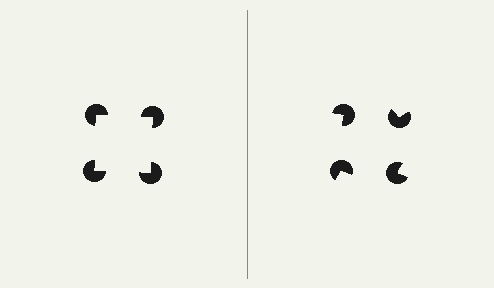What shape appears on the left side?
An illusory square.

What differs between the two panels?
The pac-man discs are positioned identically on both sides; only the wedge orientations differ. On the left they align to a square; on the right they are misaligned.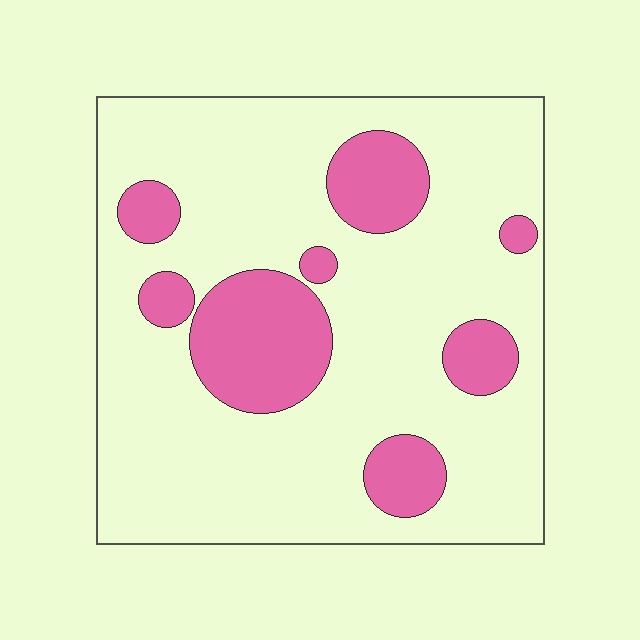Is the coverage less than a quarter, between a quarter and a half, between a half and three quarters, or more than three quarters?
Less than a quarter.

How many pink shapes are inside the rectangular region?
8.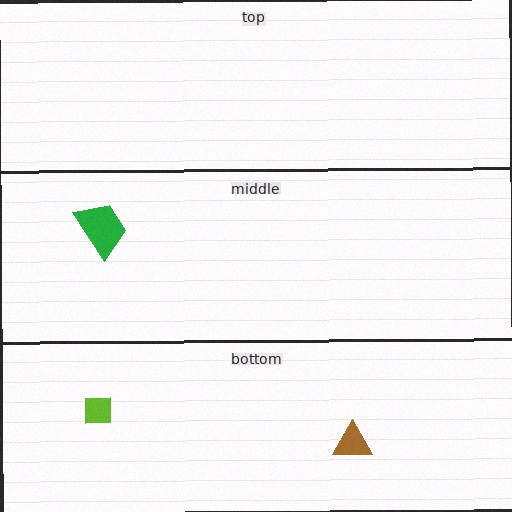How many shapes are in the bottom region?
2.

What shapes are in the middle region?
The green trapezoid.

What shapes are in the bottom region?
The brown triangle, the lime square.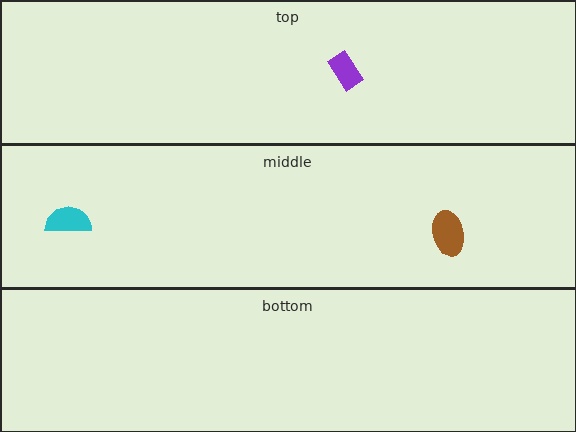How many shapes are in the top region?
1.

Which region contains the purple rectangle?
The top region.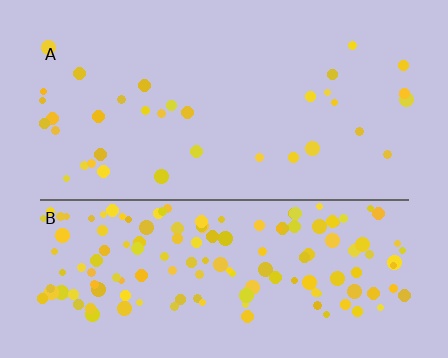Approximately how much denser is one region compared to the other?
Approximately 4.4× — region B over region A.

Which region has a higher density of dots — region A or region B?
B (the bottom).